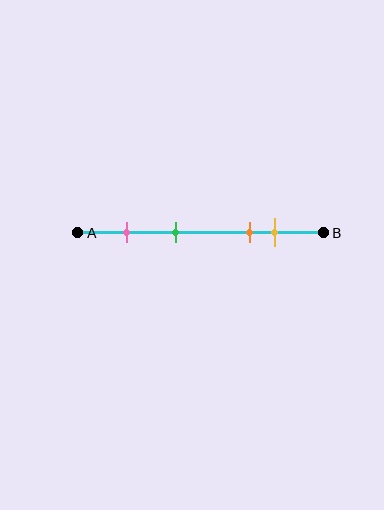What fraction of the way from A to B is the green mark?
The green mark is approximately 40% (0.4) of the way from A to B.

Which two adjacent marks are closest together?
The orange and yellow marks are the closest adjacent pair.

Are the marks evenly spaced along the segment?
No, the marks are not evenly spaced.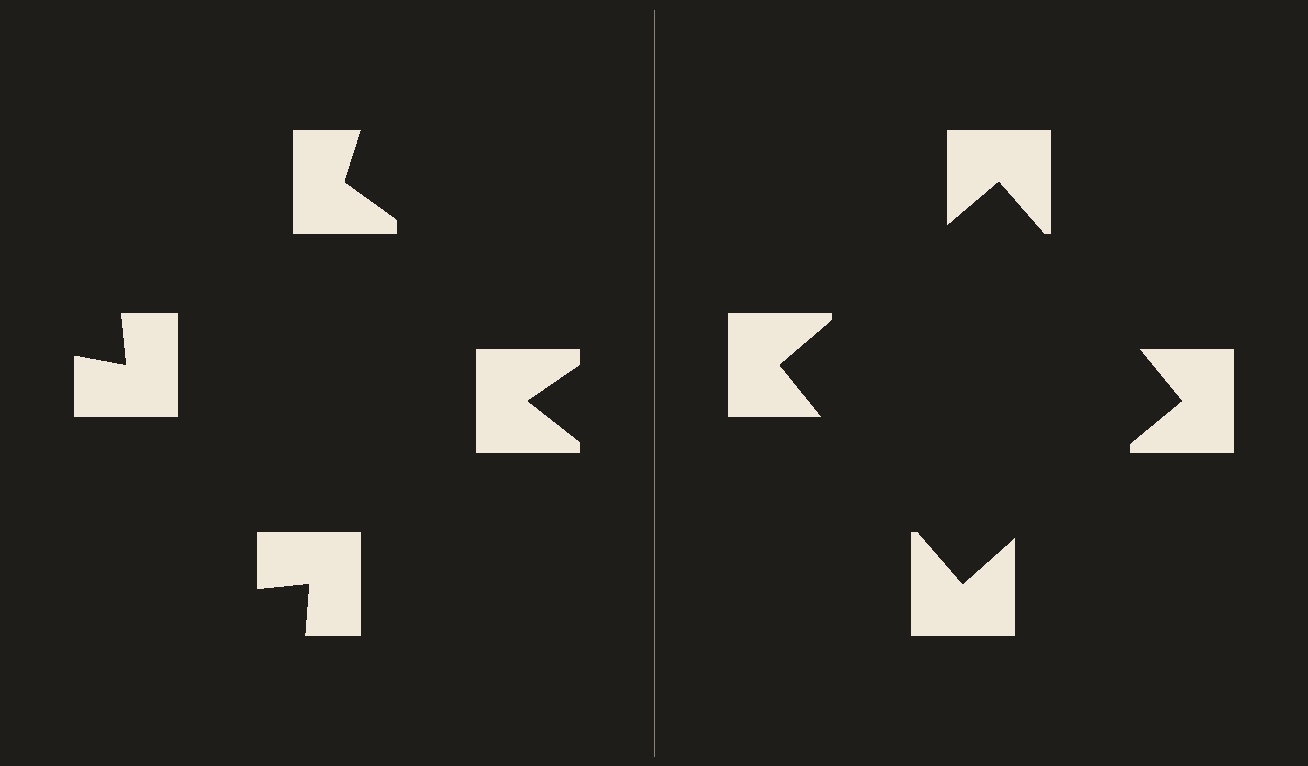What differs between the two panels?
The notched squares are positioned identically on both sides; only the wedge orientations differ. On the right they align to a square; on the left they are misaligned.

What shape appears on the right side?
An illusory square.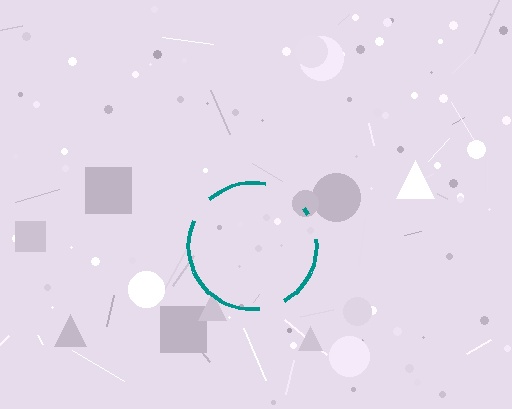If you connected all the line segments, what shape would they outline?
They would outline a circle.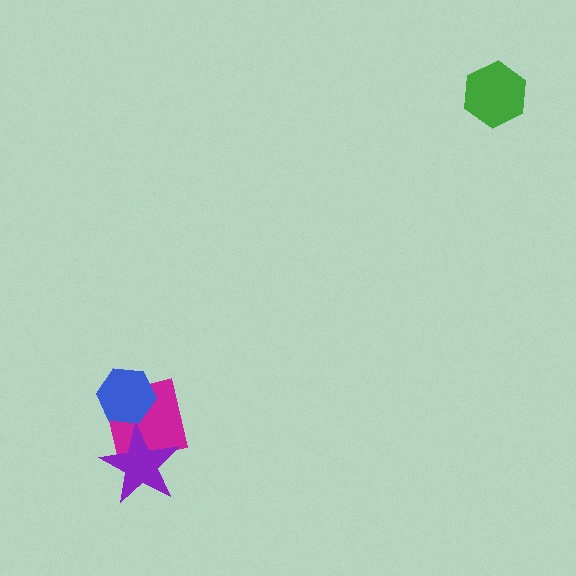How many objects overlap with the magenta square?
2 objects overlap with the magenta square.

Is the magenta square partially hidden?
Yes, it is partially covered by another shape.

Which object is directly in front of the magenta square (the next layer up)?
The purple star is directly in front of the magenta square.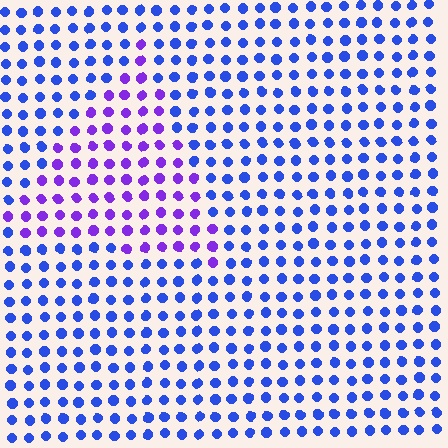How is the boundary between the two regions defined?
The boundary is defined purely by a slight shift in hue (about 41 degrees). Spacing, size, and orientation are identical on both sides.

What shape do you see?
I see a triangle.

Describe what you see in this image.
The image is filled with small blue elements in a uniform arrangement. A triangle-shaped region is visible where the elements are tinted to a slightly different hue, forming a subtle color boundary.